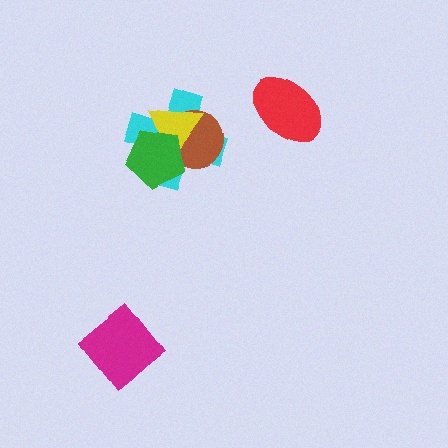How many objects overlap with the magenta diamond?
0 objects overlap with the magenta diamond.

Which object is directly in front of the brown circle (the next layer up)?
The yellow triangle is directly in front of the brown circle.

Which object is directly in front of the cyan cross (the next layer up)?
The brown circle is directly in front of the cyan cross.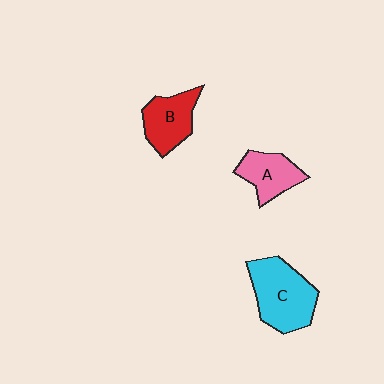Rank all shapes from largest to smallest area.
From largest to smallest: C (cyan), B (red), A (pink).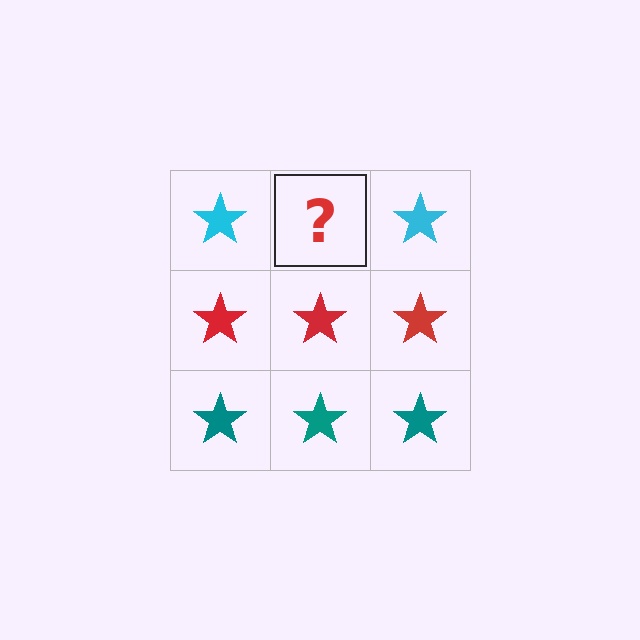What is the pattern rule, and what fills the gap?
The rule is that each row has a consistent color. The gap should be filled with a cyan star.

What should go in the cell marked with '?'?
The missing cell should contain a cyan star.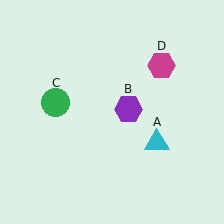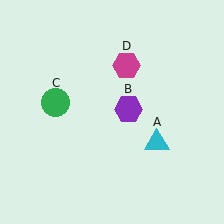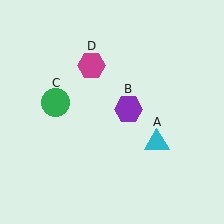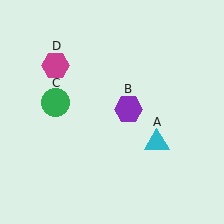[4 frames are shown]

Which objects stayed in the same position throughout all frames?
Cyan triangle (object A) and purple hexagon (object B) and green circle (object C) remained stationary.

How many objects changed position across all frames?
1 object changed position: magenta hexagon (object D).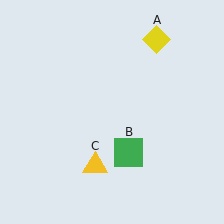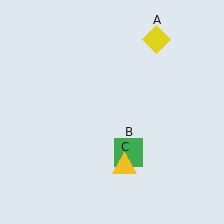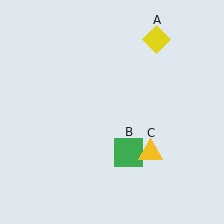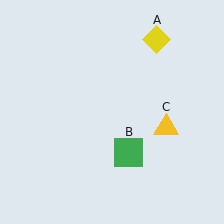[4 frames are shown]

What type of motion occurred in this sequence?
The yellow triangle (object C) rotated counterclockwise around the center of the scene.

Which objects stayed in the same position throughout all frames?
Yellow diamond (object A) and green square (object B) remained stationary.